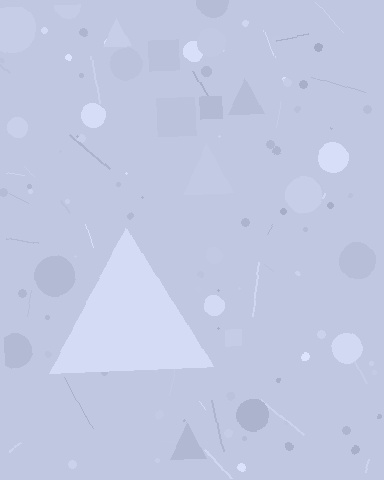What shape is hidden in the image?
A triangle is hidden in the image.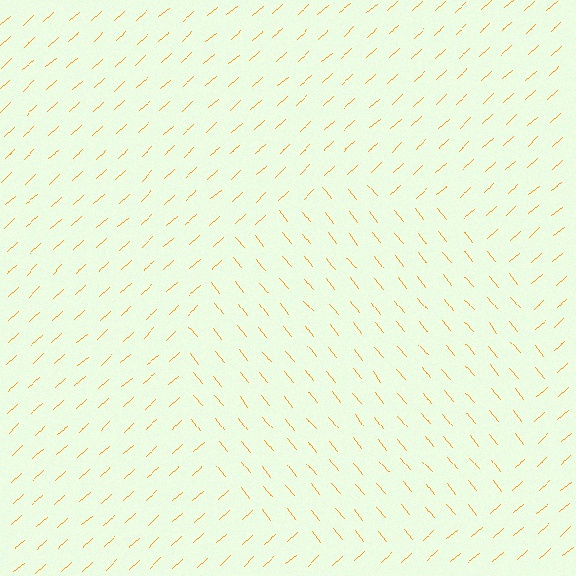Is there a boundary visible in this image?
Yes, there is a texture boundary formed by a change in line orientation.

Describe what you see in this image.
The image is filled with small orange line segments. A circle region in the image has lines oriented differently from the surrounding lines, creating a visible texture boundary.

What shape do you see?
I see a circle.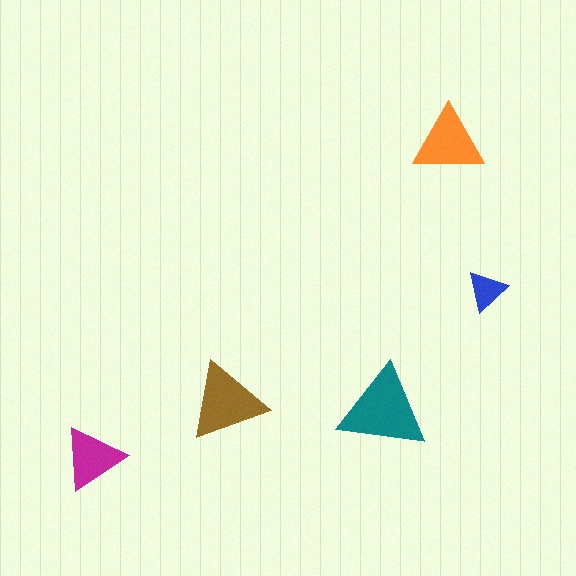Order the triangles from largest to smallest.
the teal one, the brown one, the orange one, the magenta one, the blue one.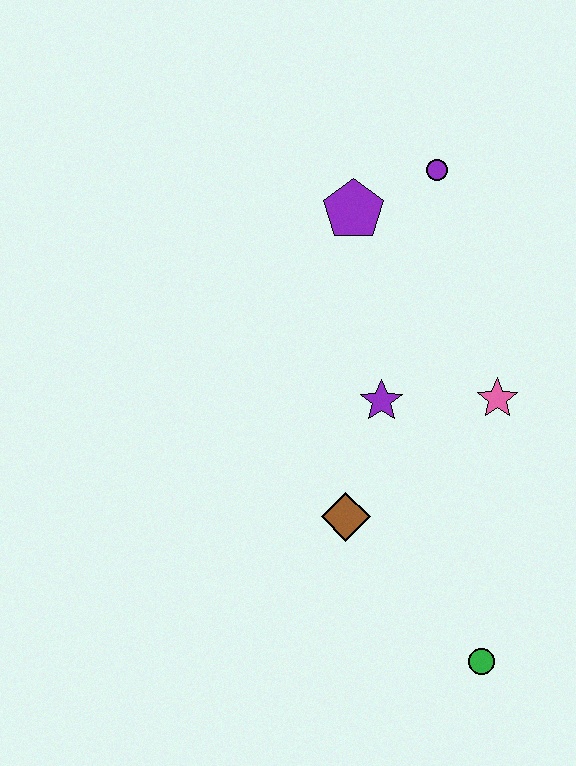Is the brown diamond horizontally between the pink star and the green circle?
No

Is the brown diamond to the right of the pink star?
No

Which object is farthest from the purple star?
The green circle is farthest from the purple star.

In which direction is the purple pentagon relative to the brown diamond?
The purple pentagon is above the brown diamond.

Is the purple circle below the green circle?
No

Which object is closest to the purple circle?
The purple pentagon is closest to the purple circle.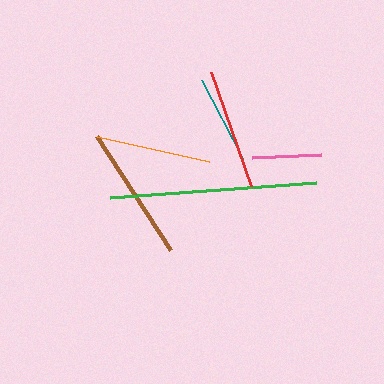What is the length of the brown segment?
The brown segment is approximately 136 pixels long.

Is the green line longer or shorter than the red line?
The green line is longer than the red line.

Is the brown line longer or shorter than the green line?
The green line is longer than the brown line.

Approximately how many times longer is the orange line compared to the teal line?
The orange line is approximately 1.3 times the length of the teal line.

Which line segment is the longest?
The green line is the longest at approximately 207 pixels.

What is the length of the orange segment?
The orange segment is approximately 115 pixels long.